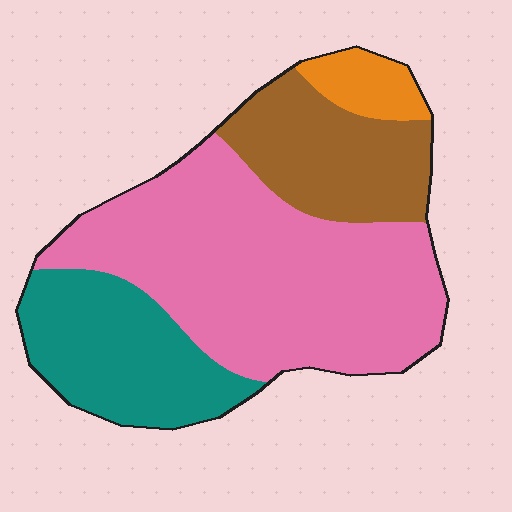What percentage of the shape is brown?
Brown takes up about one fifth (1/5) of the shape.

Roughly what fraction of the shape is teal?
Teal takes up between a sixth and a third of the shape.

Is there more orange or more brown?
Brown.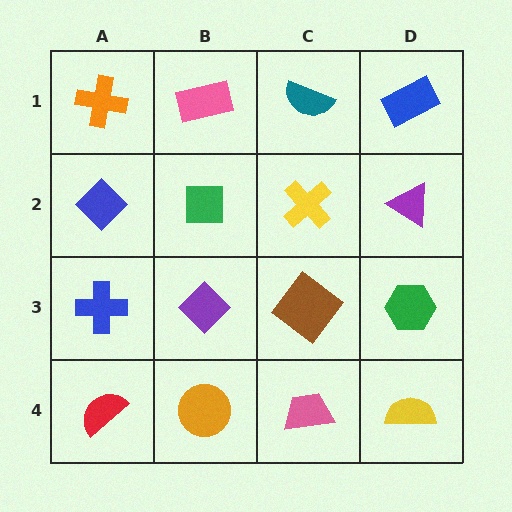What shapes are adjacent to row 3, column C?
A yellow cross (row 2, column C), a pink trapezoid (row 4, column C), a purple diamond (row 3, column B), a green hexagon (row 3, column D).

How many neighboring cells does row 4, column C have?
3.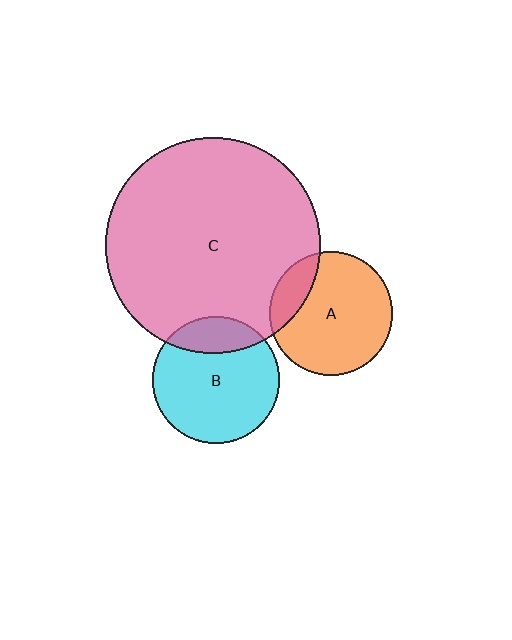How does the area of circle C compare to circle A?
Approximately 3.1 times.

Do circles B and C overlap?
Yes.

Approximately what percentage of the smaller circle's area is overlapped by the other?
Approximately 20%.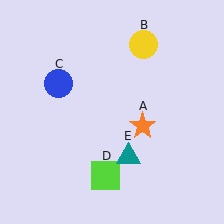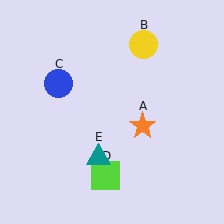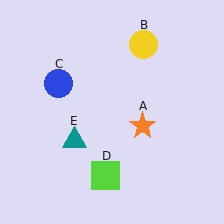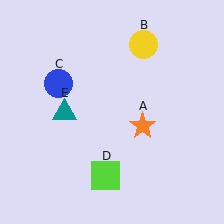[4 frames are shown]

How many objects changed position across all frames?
1 object changed position: teal triangle (object E).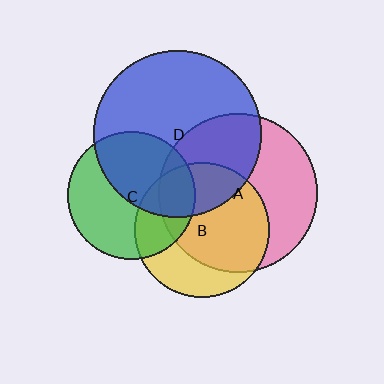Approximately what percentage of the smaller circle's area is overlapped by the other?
Approximately 50%.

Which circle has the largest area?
Circle D (blue).